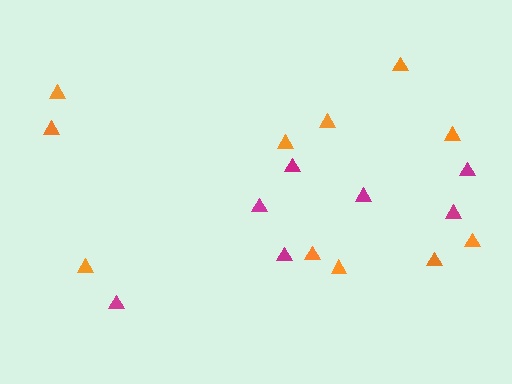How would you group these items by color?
There are 2 groups: one group of magenta triangles (7) and one group of orange triangles (11).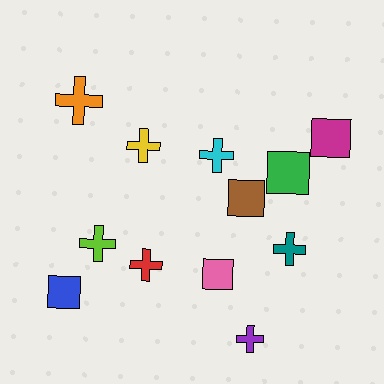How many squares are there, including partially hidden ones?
There are 5 squares.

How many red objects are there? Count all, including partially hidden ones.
There is 1 red object.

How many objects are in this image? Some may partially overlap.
There are 12 objects.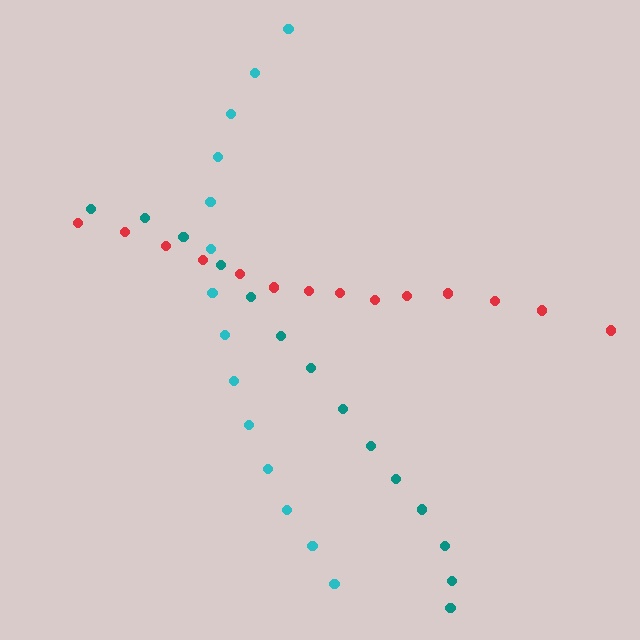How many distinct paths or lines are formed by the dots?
There are 3 distinct paths.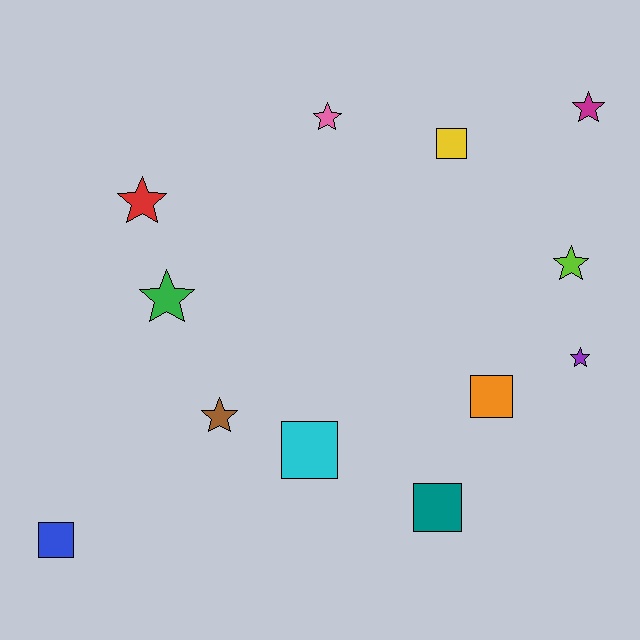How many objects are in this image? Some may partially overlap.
There are 12 objects.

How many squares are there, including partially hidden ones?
There are 5 squares.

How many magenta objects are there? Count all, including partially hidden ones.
There is 1 magenta object.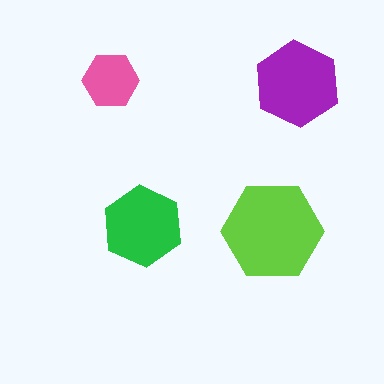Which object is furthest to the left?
The pink hexagon is leftmost.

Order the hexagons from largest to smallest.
the lime one, the purple one, the green one, the pink one.